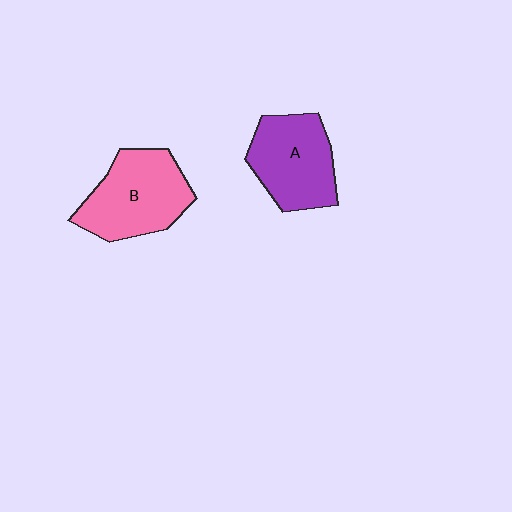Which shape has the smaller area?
Shape A (purple).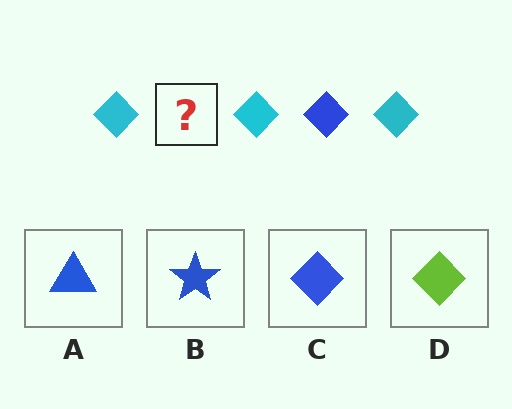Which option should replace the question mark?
Option C.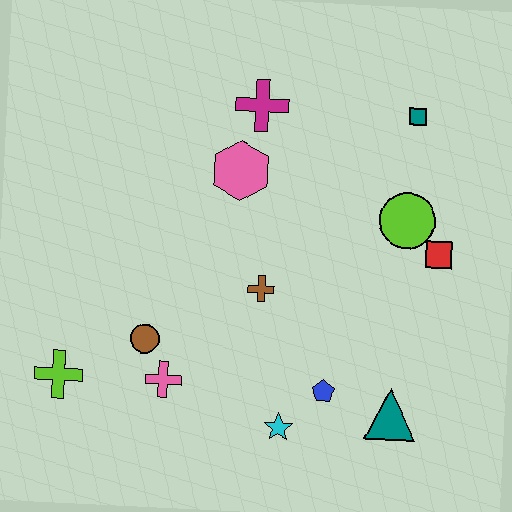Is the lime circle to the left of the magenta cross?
No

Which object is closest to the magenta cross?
The pink hexagon is closest to the magenta cross.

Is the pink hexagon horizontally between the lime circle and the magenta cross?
No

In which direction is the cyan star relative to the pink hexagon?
The cyan star is below the pink hexagon.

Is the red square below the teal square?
Yes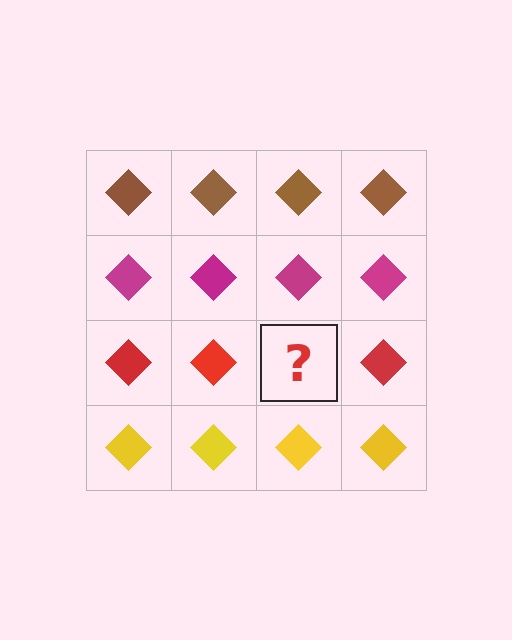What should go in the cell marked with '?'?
The missing cell should contain a red diamond.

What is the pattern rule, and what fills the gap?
The rule is that each row has a consistent color. The gap should be filled with a red diamond.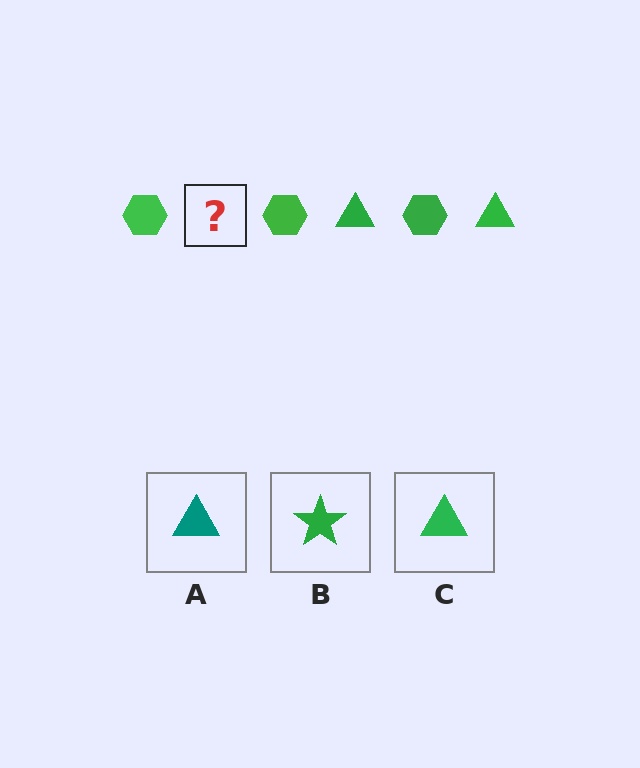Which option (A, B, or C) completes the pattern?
C.